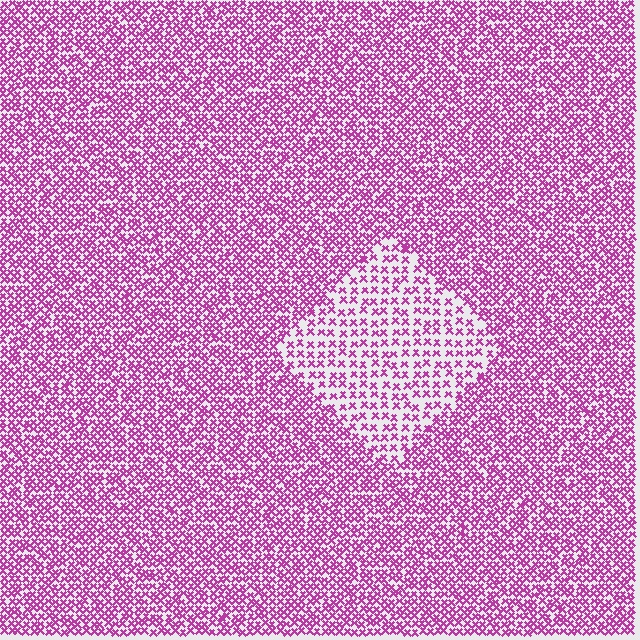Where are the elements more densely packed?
The elements are more densely packed outside the diamond boundary.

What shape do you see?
I see a diamond.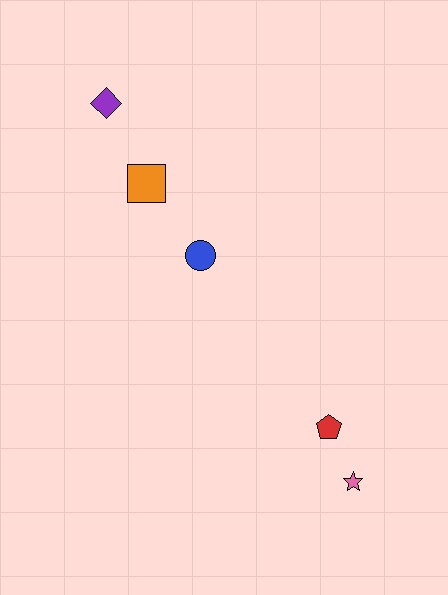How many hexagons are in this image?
There are no hexagons.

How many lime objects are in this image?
There are no lime objects.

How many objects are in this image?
There are 5 objects.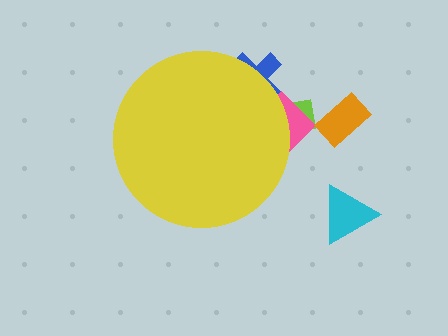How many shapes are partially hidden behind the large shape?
3 shapes are partially hidden.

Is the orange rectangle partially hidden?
No, the orange rectangle is fully visible.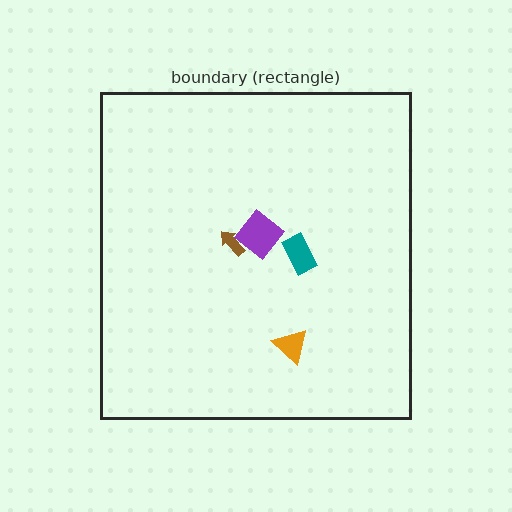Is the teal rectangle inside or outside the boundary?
Inside.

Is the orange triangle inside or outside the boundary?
Inside.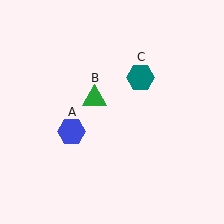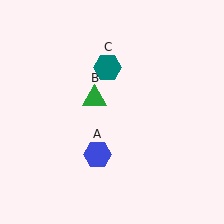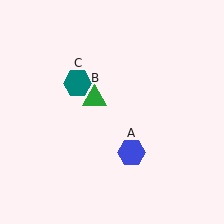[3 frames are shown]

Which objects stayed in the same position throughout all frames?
Green triangle (object B) remained stationary.